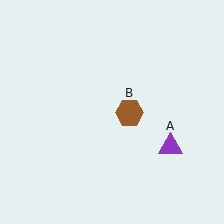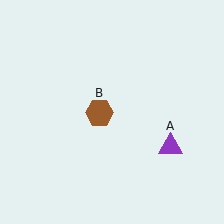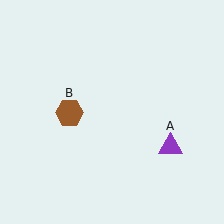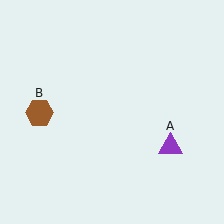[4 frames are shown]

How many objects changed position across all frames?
1 object changed position: brown hexagon (object B).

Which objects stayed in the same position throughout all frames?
Purple triangle (object A) remained stationary.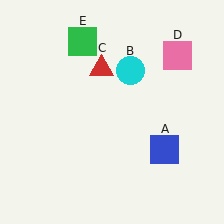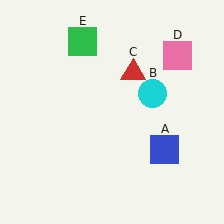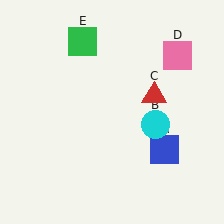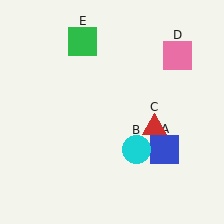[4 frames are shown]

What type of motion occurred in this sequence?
The cyan circle (object B), red triangle (object C) rotated clockwise around the center of the scene.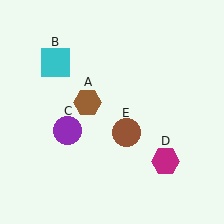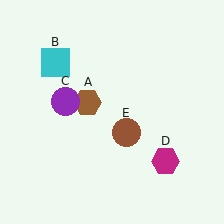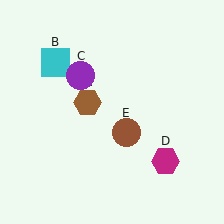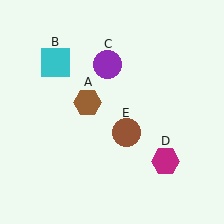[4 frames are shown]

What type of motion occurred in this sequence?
The purple circle (object C) rotated clockwise around the center of the scene.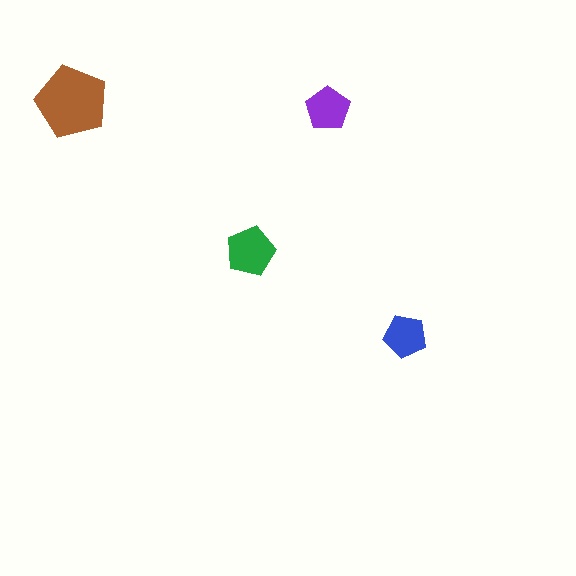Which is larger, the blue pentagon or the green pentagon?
The green one.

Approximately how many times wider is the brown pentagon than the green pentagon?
About 1.5 times wider.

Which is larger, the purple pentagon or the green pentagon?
The green one.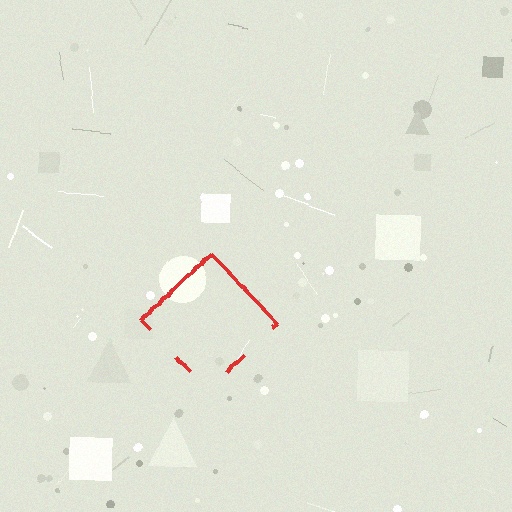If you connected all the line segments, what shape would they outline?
They would outline a diamond.